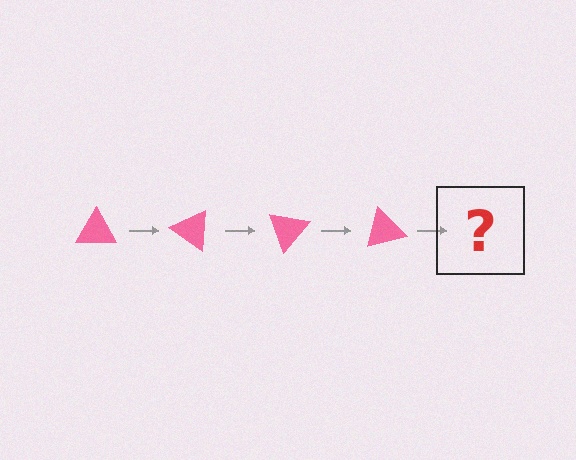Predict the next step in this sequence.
The next step is a pink triangle rotated 140 degrees.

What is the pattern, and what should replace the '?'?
The pattern is that the triangle rotates 35 degrees each step. The '?' should be a pink triangle rotated 140 degrees.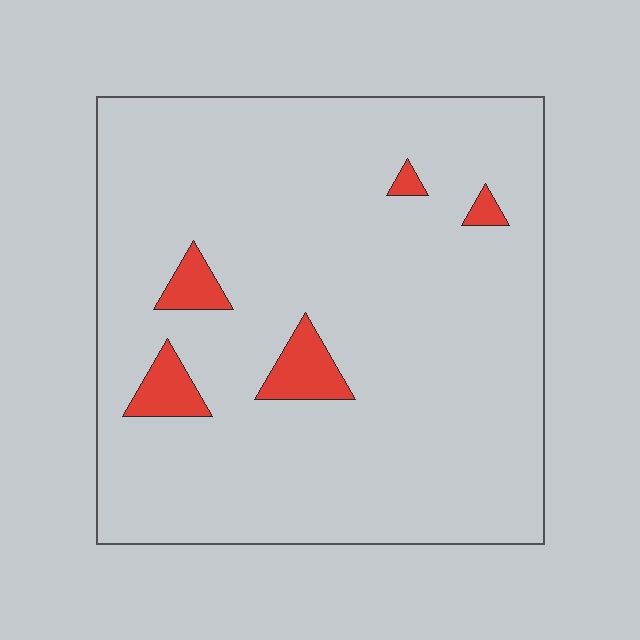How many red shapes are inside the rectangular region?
5.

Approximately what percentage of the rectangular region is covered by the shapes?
Approximately 5%.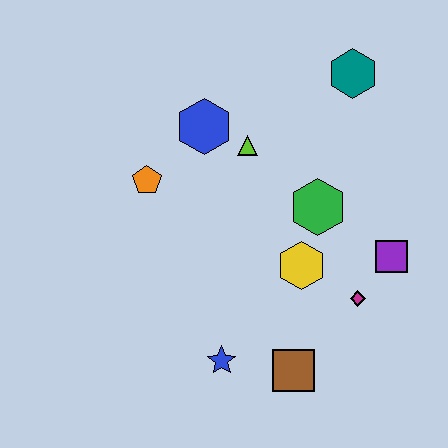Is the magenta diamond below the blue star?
No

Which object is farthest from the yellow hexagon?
The teal hexagon is farthest from the yellow hexagon.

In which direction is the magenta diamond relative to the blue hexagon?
The magenta diamond is below the blue hexagon.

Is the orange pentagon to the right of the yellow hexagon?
No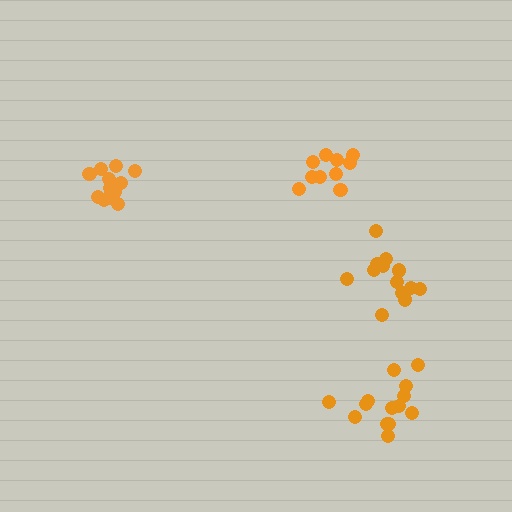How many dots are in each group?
Group 1: 15 dots, Group 2: 11 dots, Group 3: 13 dots, Group 4: 14 dots (53 total).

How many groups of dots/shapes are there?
There are 4 groups.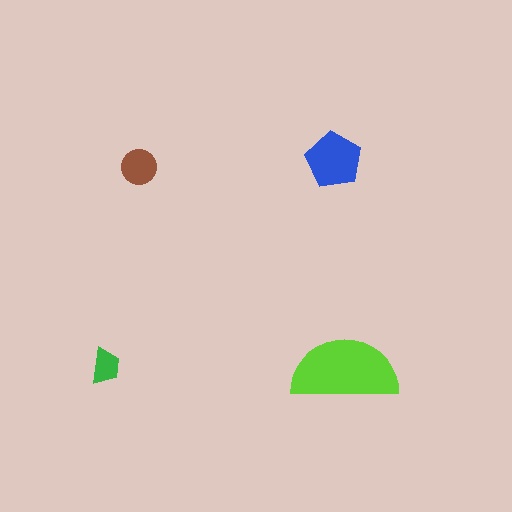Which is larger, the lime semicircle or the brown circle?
The lime semicircle.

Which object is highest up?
The blue pentagon is topmost.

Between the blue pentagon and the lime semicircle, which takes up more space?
The lime semicircle.